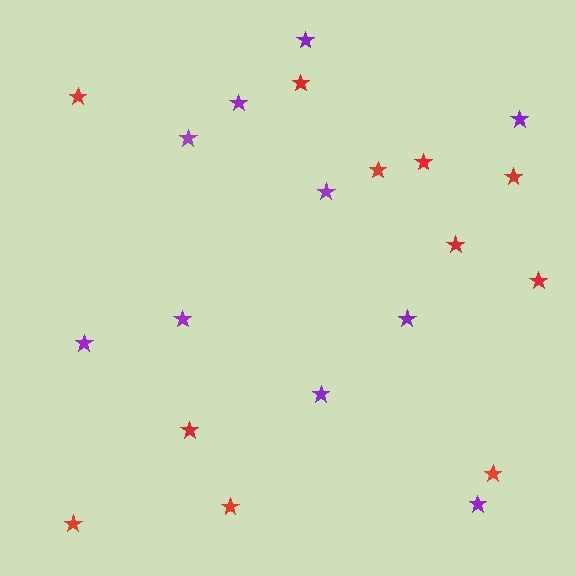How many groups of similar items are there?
There are 2 groups: one group of purple stars (10) and one group of red stars (11).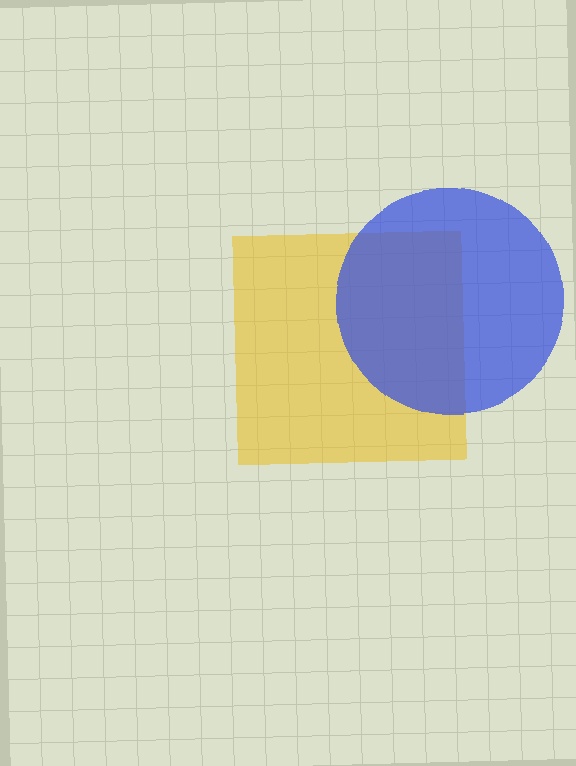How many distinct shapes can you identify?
There are 2 distinct shapes: a yellow square, a blue circle.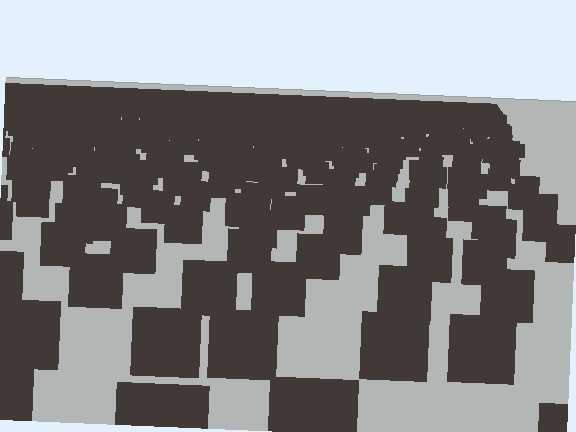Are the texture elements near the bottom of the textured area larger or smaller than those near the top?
Larger. Near the bottom, elements are closer to the viewer and appear at a bigger on-screen size.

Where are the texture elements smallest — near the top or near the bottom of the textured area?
Near the top.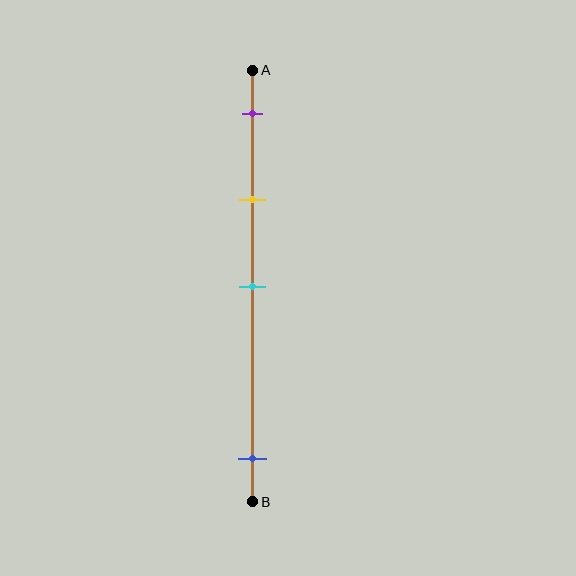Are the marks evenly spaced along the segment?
No, the marks are not evenly spaced.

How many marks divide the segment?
There are 4 marks dividing the segment.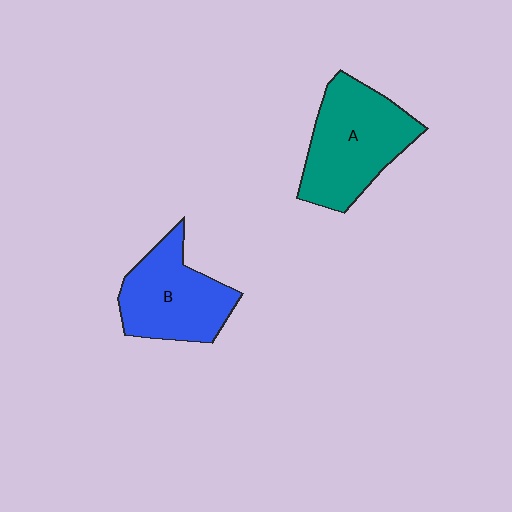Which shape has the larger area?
Shape A (teal).